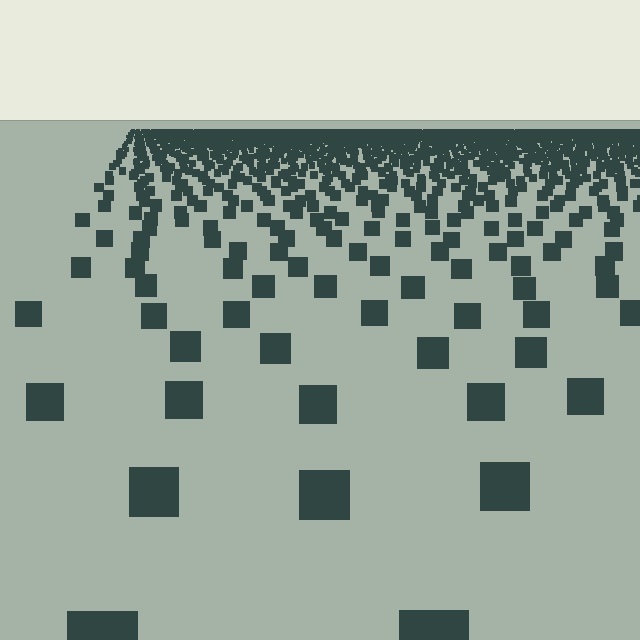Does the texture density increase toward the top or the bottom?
Density increases toward the top.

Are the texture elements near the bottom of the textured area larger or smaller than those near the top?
Larger. Near the bottom, elements are closer to the viewer and appear at a bigger on-screen size.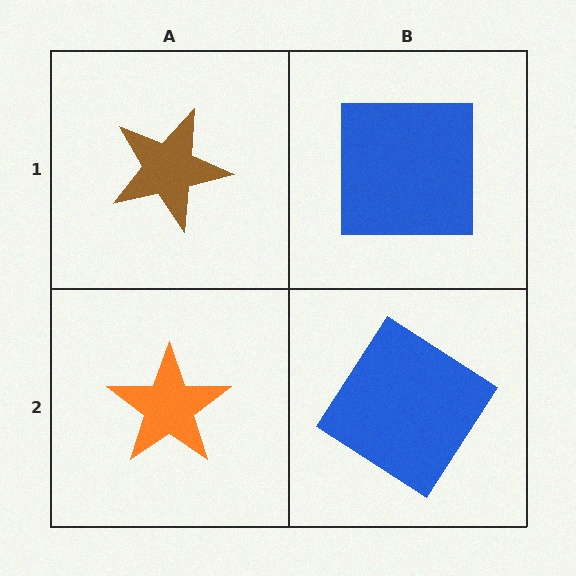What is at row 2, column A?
An orange star.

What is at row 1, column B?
A blue square.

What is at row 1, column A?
A brown star.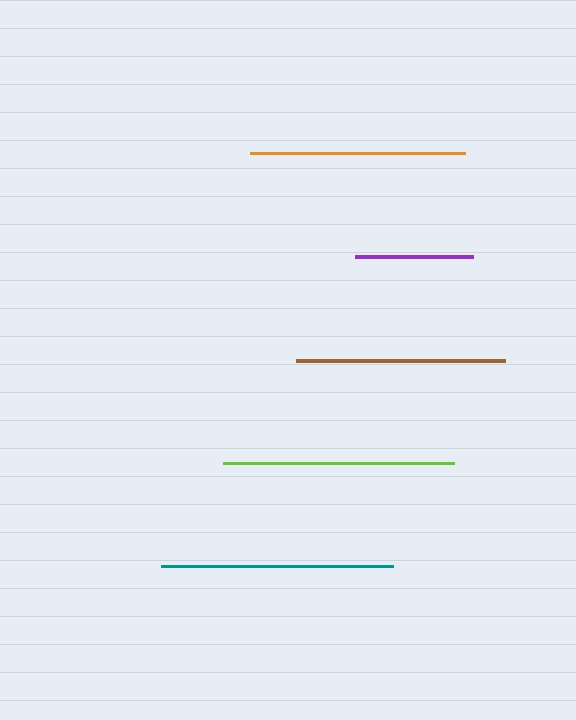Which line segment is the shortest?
The purple line is the shortest at approximately 118 pixels.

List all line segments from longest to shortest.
From longest to shortest: teal, lime, orange, brown, purple.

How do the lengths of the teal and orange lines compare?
The teal and orange lines are approximately the same length.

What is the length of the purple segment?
The purple segment is approximately 118 pixels long.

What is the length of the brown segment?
The brown segment is approximately 209 pixels long.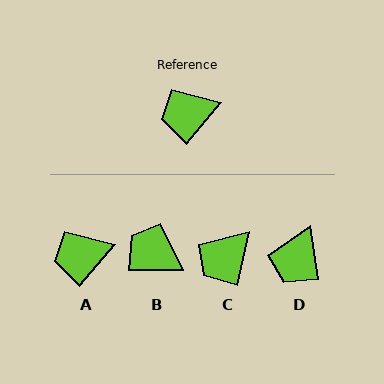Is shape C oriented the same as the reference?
No, it is off by about 28 degrees.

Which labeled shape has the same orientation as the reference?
A.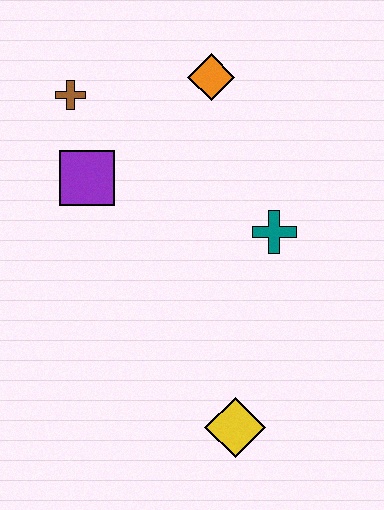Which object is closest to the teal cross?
The orange diamond is closest to the teal cross.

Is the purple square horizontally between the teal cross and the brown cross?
Yes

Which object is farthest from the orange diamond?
The yellow diamond is farthest from the orange diamond.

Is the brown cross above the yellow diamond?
Yes